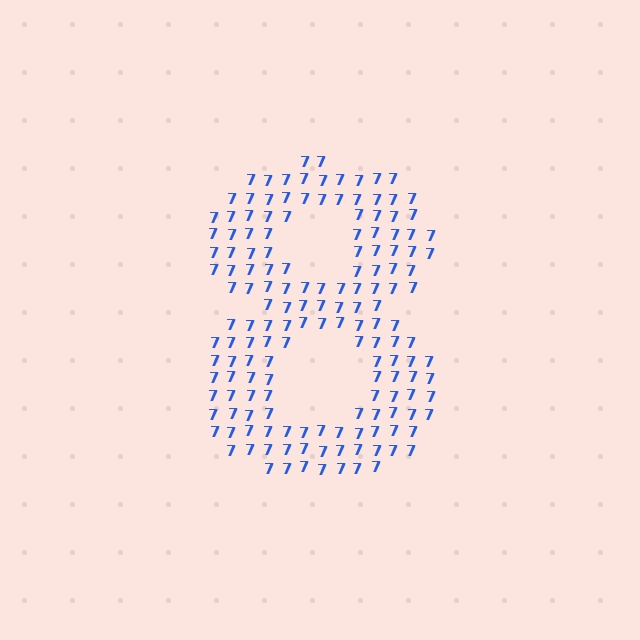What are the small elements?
The small elements are digit 7's.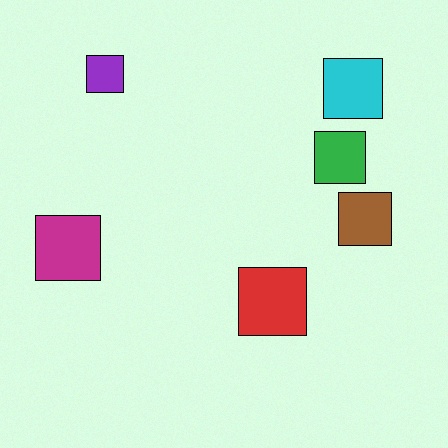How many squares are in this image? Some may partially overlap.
There are 6 squares.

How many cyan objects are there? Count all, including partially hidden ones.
There is 1 cyan object.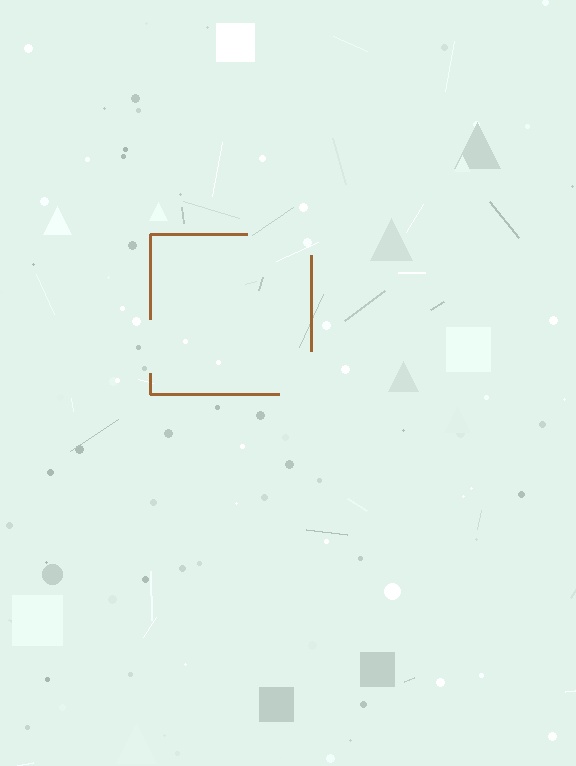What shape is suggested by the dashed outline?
The dashed outline suggests a square.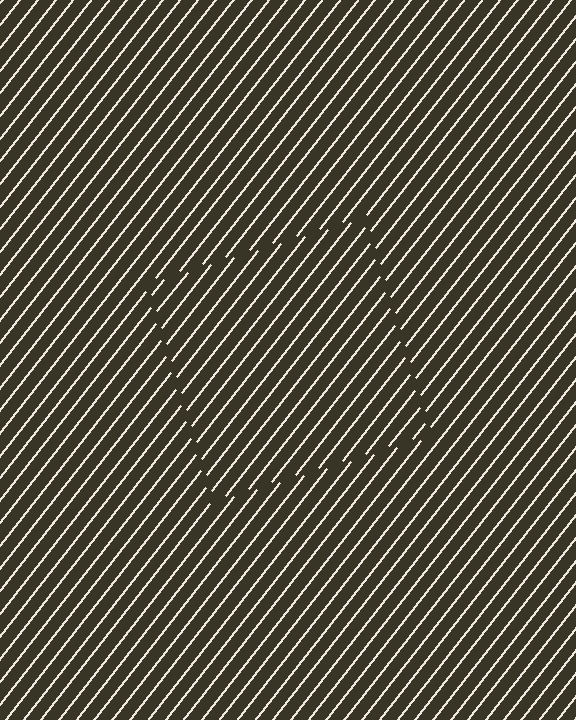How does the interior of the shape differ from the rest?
The interior of the shape contains the same grating, shifted by half a period — the contour is defined by the phase discontinuity where line-ends from the inner and outer gratings abut.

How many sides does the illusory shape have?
4 sides — the line-ends trace a square.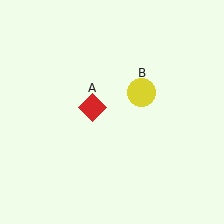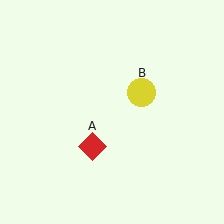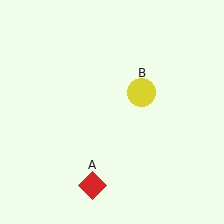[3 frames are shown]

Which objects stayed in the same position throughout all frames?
Yellow circle (object B) remained stationary.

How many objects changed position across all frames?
1 object changed position: red diamond (object A).